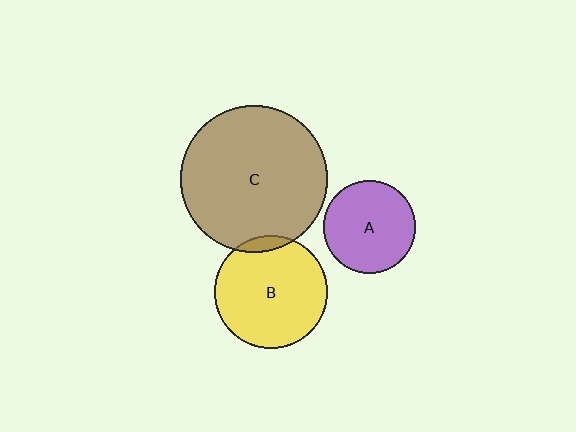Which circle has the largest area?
Circle C (brown).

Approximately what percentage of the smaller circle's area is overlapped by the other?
Approximately 5%.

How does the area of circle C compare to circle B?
Approximately 1.7 times.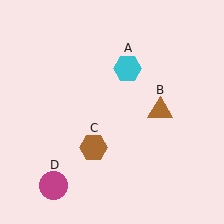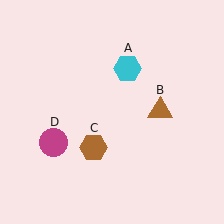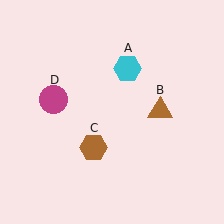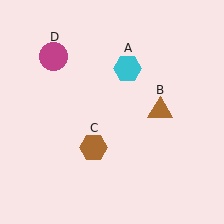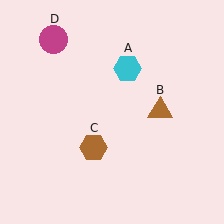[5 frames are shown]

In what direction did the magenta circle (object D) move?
The magenta circle (object D) moved up.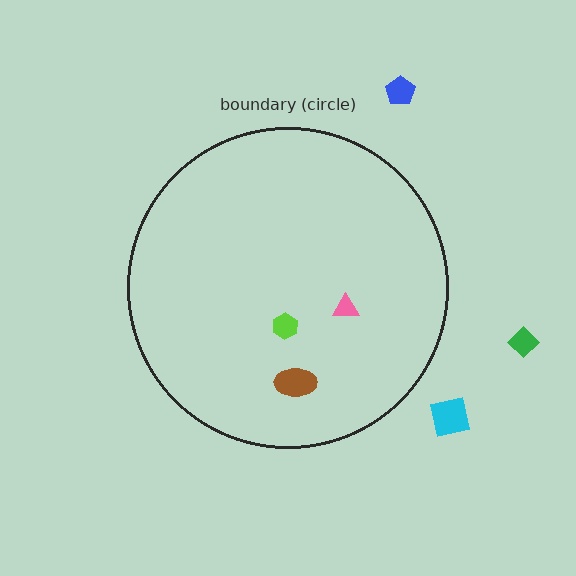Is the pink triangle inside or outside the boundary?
Inside.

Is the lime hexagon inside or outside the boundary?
Inside.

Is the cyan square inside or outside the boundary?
Outside.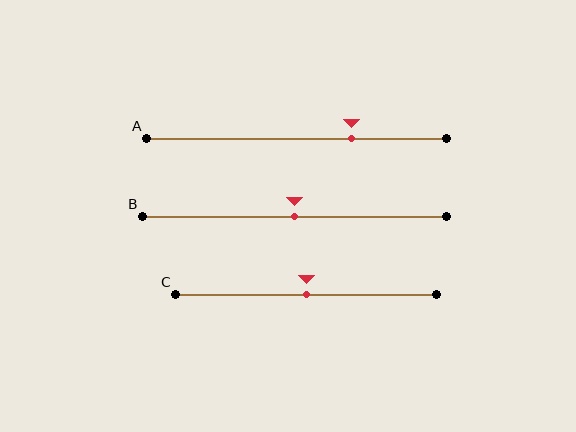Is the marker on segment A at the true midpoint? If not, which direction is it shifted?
No, the marker on segment A is shifted to the right by about 18% of the segment length.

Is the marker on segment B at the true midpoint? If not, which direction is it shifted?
Yes, the marker on segment B is at the true midpoint.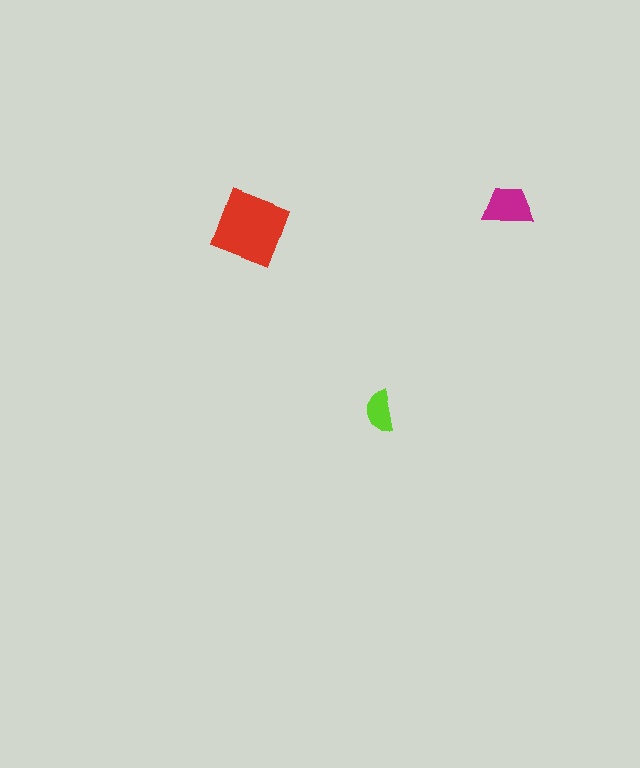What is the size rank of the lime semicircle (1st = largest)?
3rd.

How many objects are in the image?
There are 3 objects in the image.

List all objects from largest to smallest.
The red diamond, the magenta trapezoid, the lime semicircle.